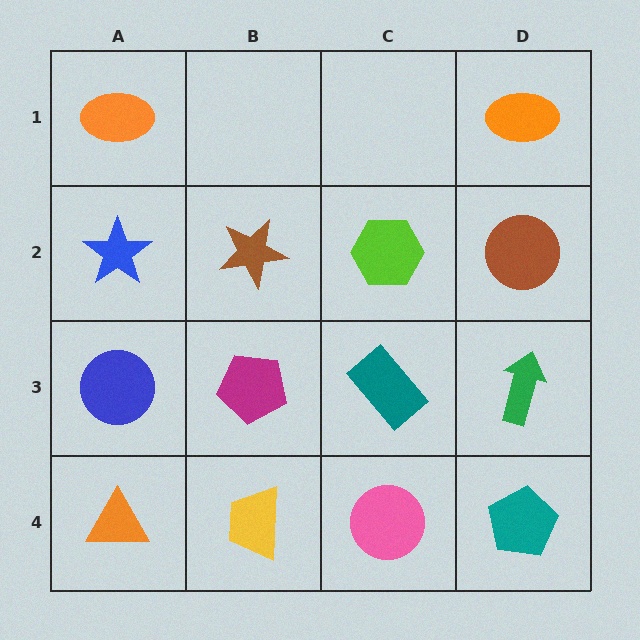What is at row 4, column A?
An orange triangle.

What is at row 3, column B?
A magenta pentagon.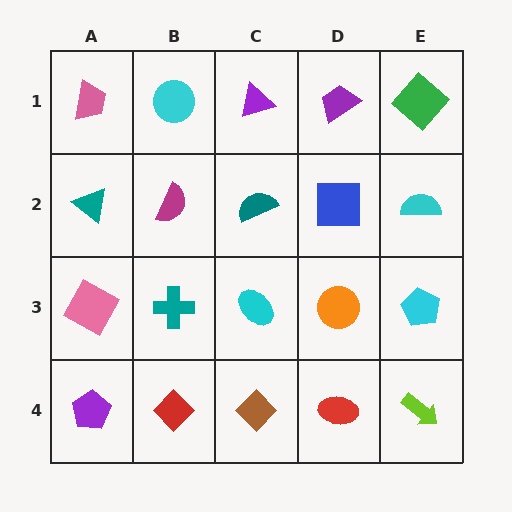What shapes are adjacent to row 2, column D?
A purple trapezoid (row 1, column D), an orange circle (row 3, column D), a teal semicircle (row 2, column C), a cyan semicircle (row 2, column E).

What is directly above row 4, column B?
A teal cross.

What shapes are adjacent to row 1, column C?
A teal semicircle (row 2, column C), a cyan circle (row 1, column B), a purple trapezoid (row 1, column D).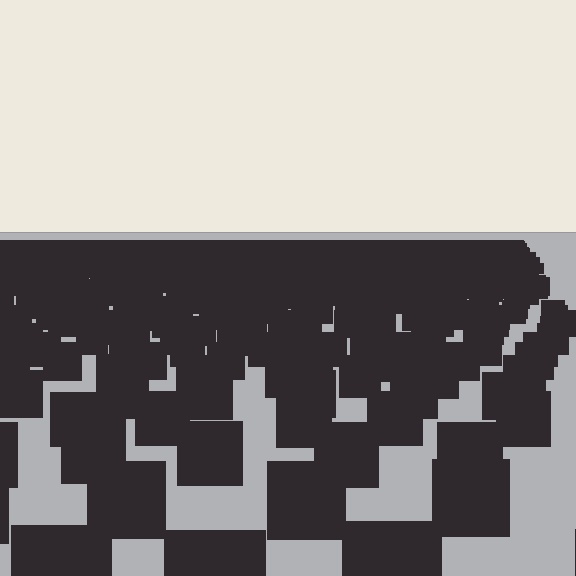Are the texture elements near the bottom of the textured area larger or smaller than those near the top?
Larger. Near the bottom, elements are closer to the viewer and appear at a bigger on-screen size.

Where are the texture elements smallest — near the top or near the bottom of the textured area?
Near the top.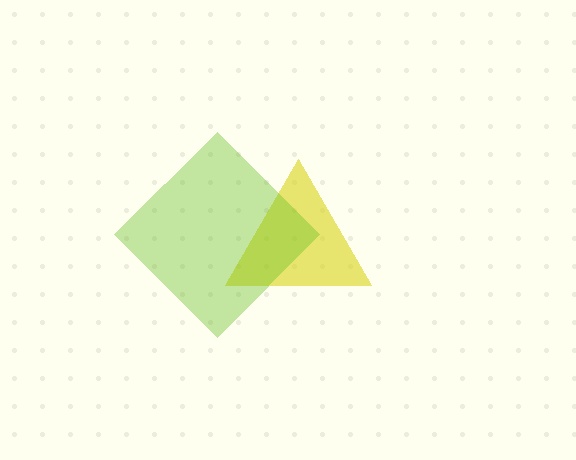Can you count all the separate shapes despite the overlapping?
Yes, there are 2 separate shapes.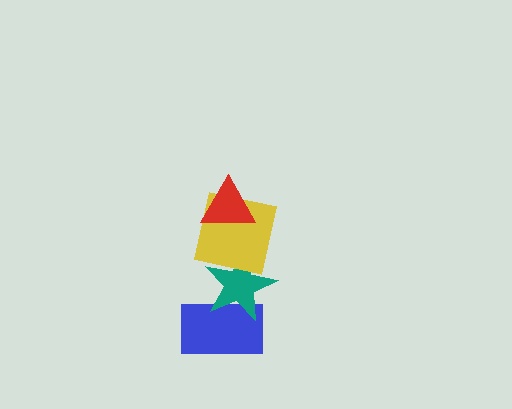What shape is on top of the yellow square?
The red triangle is on top of the yellow square.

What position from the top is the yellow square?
The yellow square is 2nd from the top.